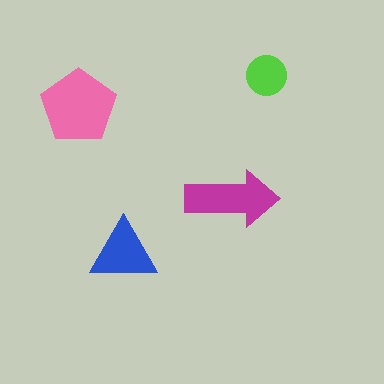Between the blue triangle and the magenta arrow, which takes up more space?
The magenta arrow.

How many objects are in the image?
There are 4 objects in the image.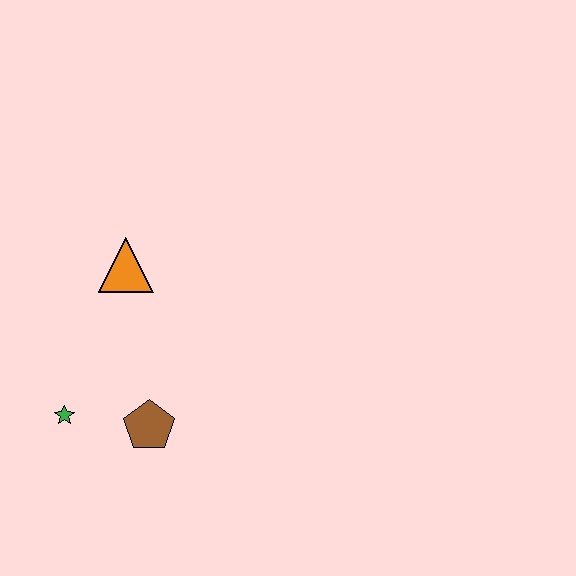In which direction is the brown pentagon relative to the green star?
The brown pentagon is to the right of the green star.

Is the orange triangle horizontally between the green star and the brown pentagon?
Yes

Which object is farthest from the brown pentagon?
The orange triangle is farthest from the brown pentagon.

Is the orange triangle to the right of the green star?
Yes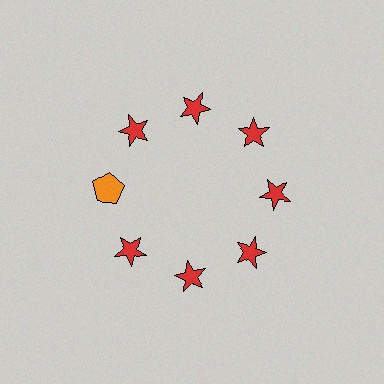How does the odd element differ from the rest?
It differs in both color (orange instead of red) and shape (pentagon instead of star).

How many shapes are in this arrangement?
There are 8 shapes arranged in a ring pattern.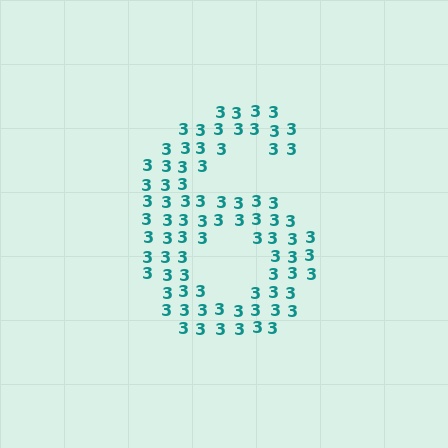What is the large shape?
The large shape is the digit 6.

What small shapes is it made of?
It is made of small digit 3's.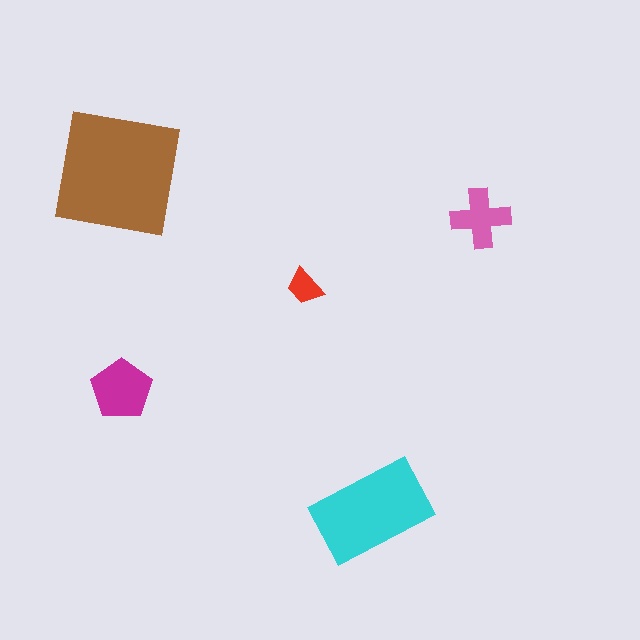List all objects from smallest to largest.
The red trapezoid, the pink cross, the magenta pentagon, the cyan rectangle, the brown square.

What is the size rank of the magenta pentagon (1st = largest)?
3rd.